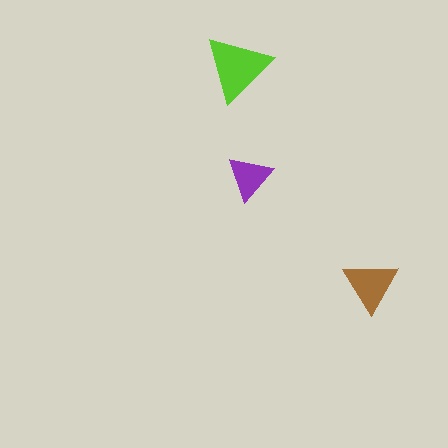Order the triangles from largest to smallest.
the lime one, the brown one, the purple one.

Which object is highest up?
The lime triangle is topmost.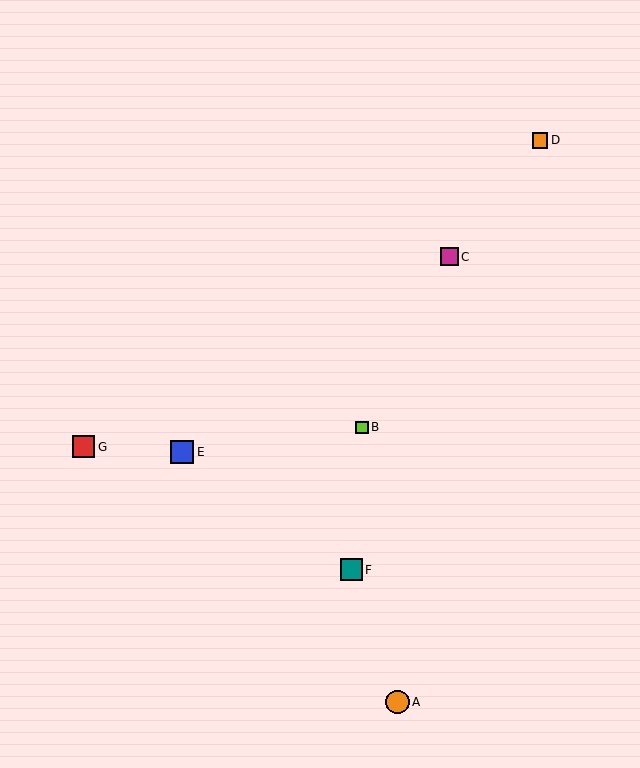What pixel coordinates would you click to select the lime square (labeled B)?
Click at (362, 427) to select the lime square B.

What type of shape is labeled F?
Shape F is a teal square.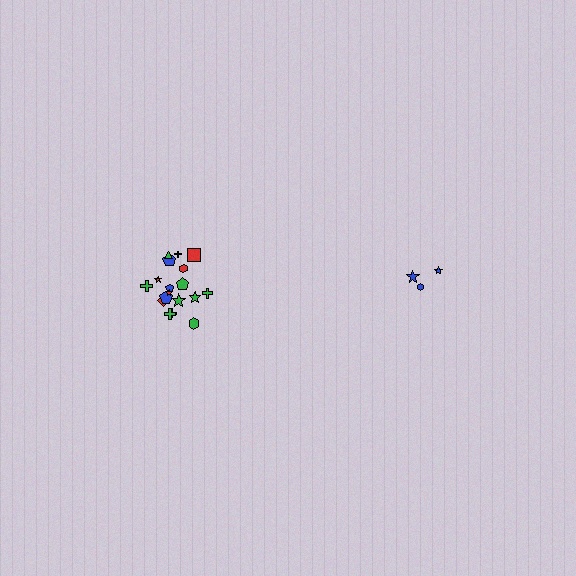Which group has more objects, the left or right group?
The left group.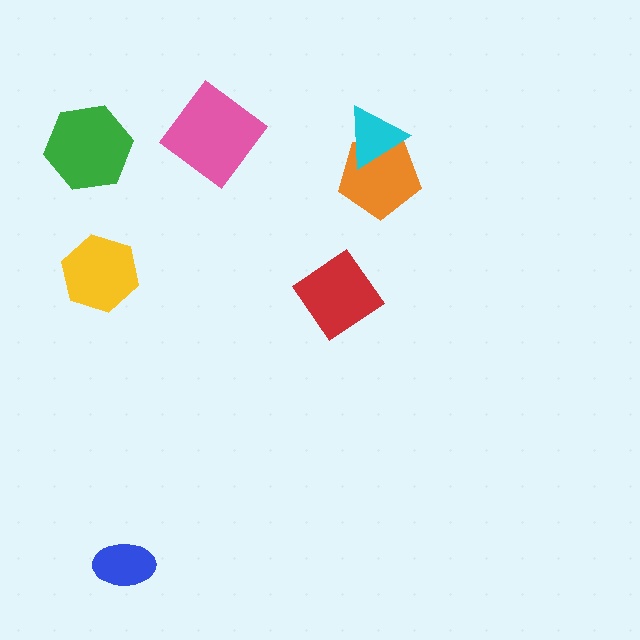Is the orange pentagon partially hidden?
Yes, it is partially covered by another shape.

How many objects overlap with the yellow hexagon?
0 objects overlap with the yellow hexagon.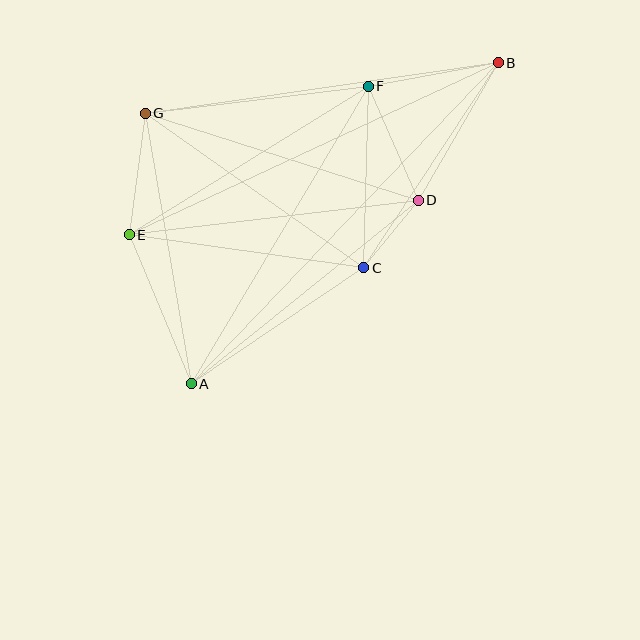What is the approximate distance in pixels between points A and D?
The distance between A and D is approximately 292 pixels.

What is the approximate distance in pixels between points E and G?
The distance between E and G is approximately 123 pixels.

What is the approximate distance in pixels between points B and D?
The distance between B and D is approximately 159 pixels.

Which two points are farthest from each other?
Points A and B are farthest from each other.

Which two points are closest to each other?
Points C and D are closest to each other.